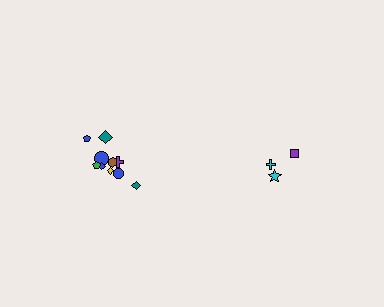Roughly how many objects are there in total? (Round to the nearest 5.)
Roughly 15 objects in total.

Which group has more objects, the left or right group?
The left group.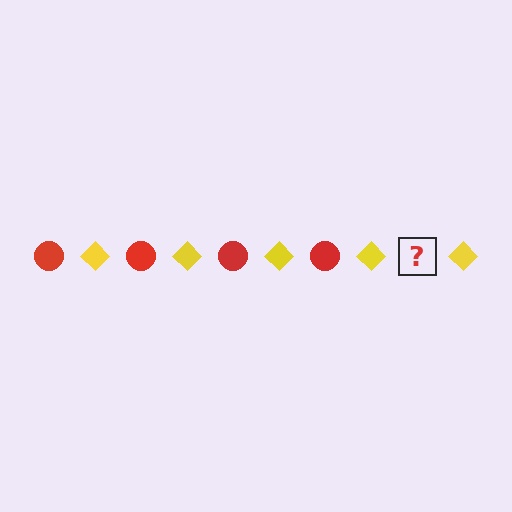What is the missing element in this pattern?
The missing element is a red circle.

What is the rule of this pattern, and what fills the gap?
The rule is that the pattern alternates between red circle and yellow diamond. The gap should be filled with a red circle.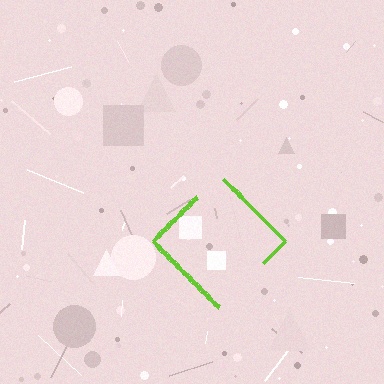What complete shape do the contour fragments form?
The contour fragments form a diamond.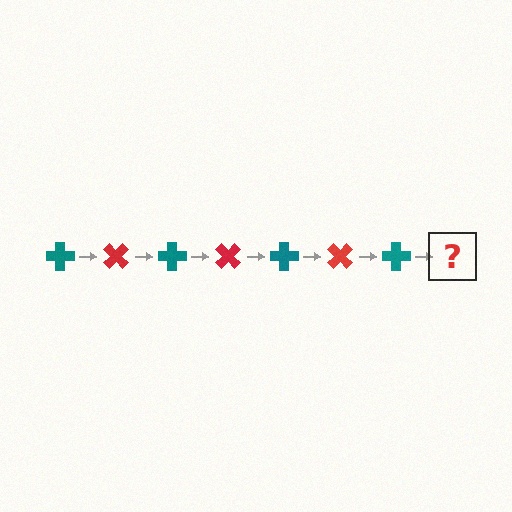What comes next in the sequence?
The next element should be a red cross, rotated 315 degrees from the start.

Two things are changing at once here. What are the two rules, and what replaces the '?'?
The two rules are that it rotates 45 degrees each step and the color cycles through teal and red. The '?' should be a red cross, rotated 315 degrees from the start.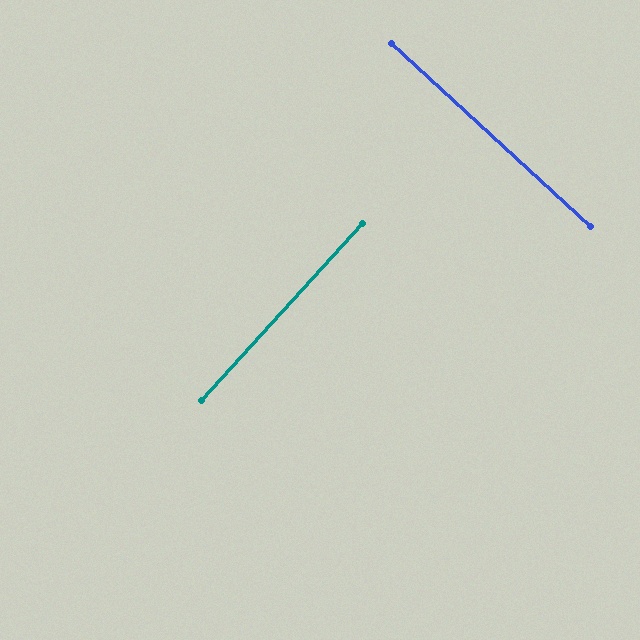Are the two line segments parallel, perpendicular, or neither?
Perpendicular — they meet at approximately 90°.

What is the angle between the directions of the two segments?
Approximately 90 degrees.